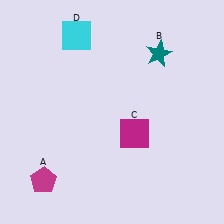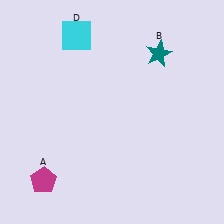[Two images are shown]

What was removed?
The magenta square (C) was removed in Image 2.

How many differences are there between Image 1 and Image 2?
There is 1 difference between the two images.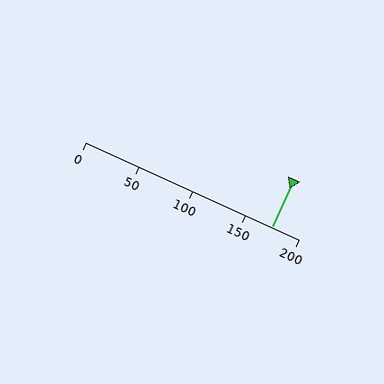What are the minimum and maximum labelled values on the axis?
The axis runs from 0 to 200.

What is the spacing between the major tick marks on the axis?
The major ticks are spaced 50 apart.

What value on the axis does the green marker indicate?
The marker indicates approximately 175.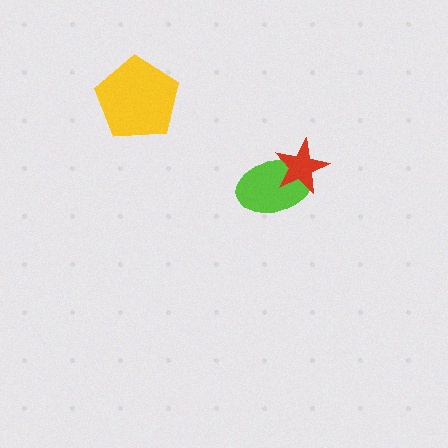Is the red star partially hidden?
No, no other shape covers it.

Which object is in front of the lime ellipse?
The red star is in front of the lime ellipse.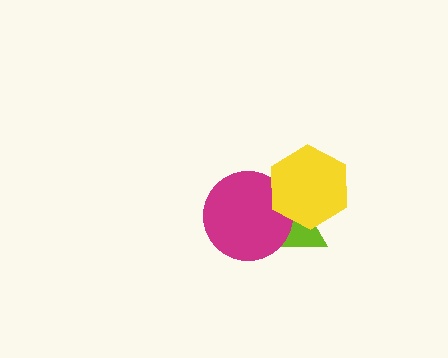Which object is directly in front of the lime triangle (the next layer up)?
The magenta circle is directly in front of the lime triangle.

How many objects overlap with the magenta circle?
2 objects overlap with the magenta circle.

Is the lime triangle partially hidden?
Yes, it is partially covered by another shape.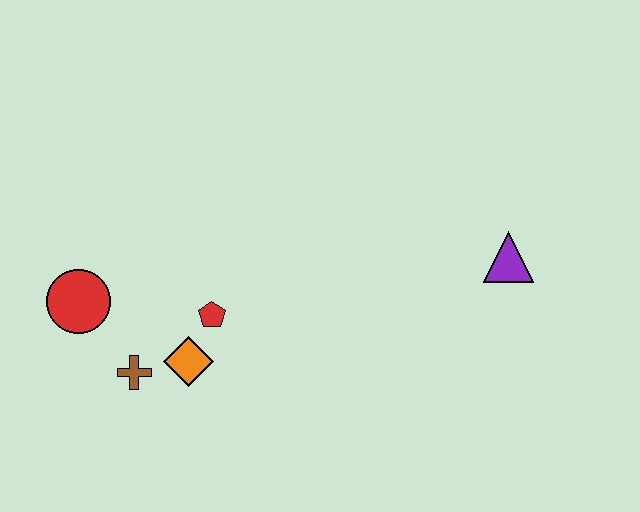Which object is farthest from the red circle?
The purple triangle is farthest from the red circle.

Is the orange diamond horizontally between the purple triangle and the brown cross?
Yes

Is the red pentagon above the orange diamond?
Yes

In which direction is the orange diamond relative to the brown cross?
The orange diamond is to the right of the brown cross.